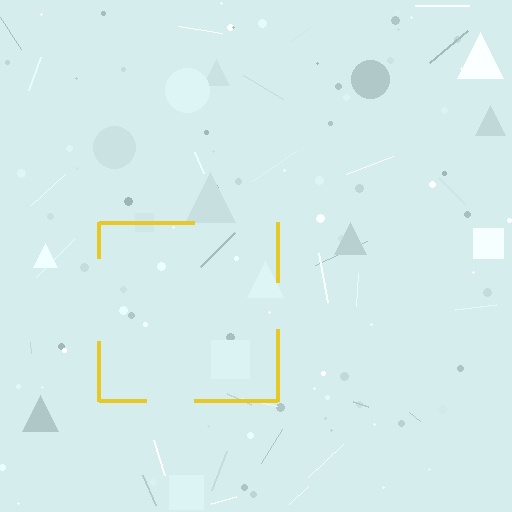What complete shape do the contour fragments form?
The contour fragments form a square.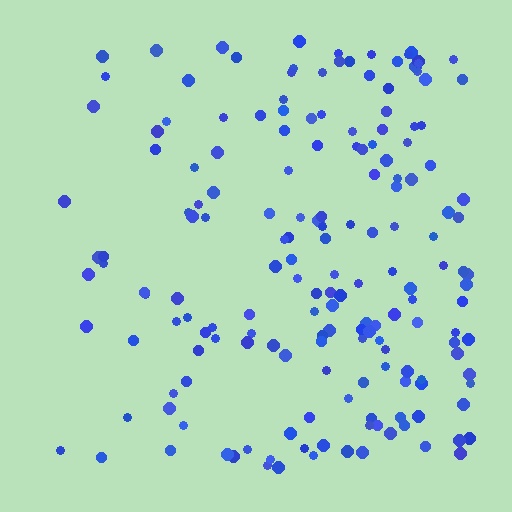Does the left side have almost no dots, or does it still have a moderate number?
Still a moderate number, just noticeably fewer than the right.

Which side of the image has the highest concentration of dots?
The right.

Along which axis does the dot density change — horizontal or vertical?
Horizontal.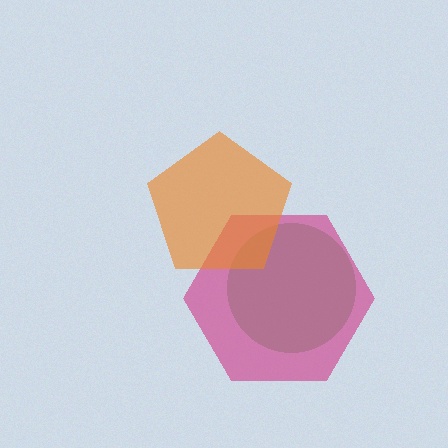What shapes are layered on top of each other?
The layered shapes are: a green circle, a magenta hexagon, an orange pentagon.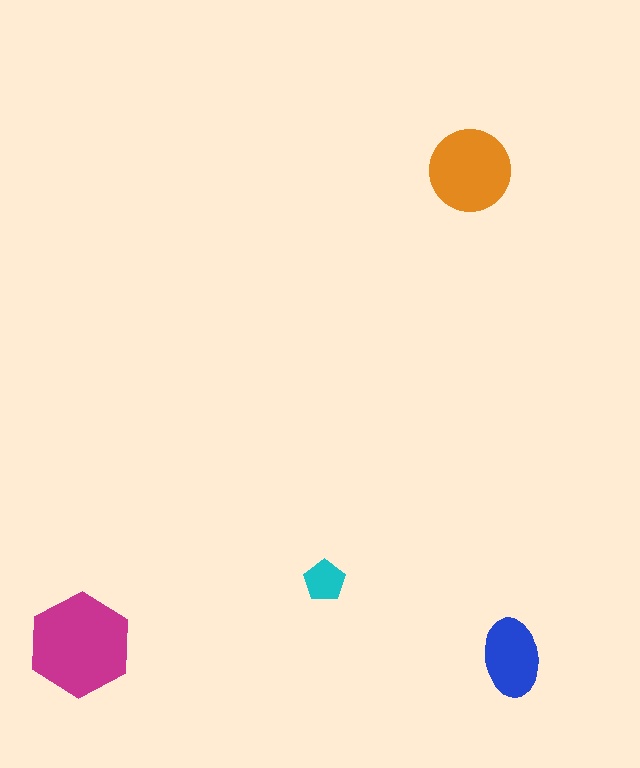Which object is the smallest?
The cyan pentagon.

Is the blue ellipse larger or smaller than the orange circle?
Smaller.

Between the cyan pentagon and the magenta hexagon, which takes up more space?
The magenta hexagon.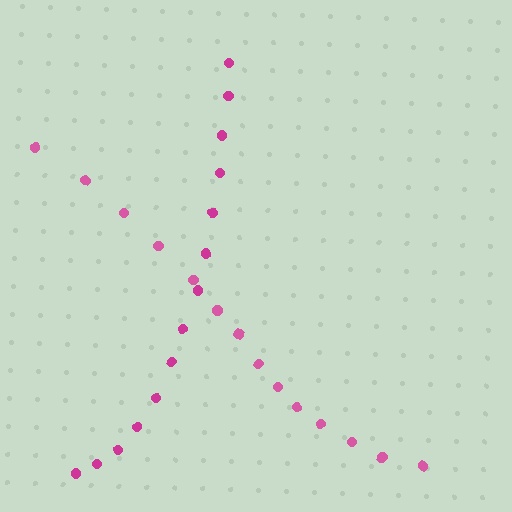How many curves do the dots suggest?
There are 2 distinct paths.